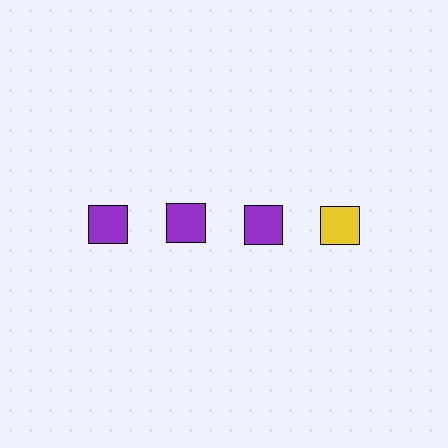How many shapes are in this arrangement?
There are 4 shapes arranged in a grid pattern.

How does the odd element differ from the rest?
It has a different color: yellow instead of purple.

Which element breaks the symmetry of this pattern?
The yellow square in the top row, second from right column breaks the symmetry. All other shapes are purple squares.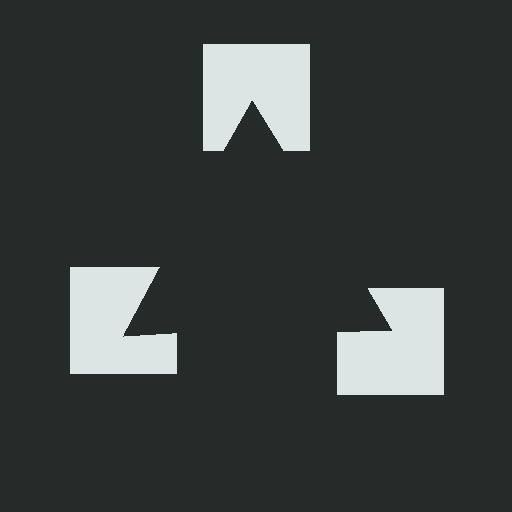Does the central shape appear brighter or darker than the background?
It typically appears slightly darker than the background, even though no actual brightness change is drawn.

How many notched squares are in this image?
There are 3 — one at each vertex of the illusory triangle.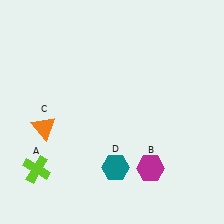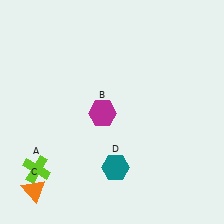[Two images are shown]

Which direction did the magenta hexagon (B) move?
The magenta hexagon (B) moved up.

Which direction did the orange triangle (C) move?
The orange triangle (C) moved down.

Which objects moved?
The objects that moved are: the magenta hexagon (B), the orange triangle (C).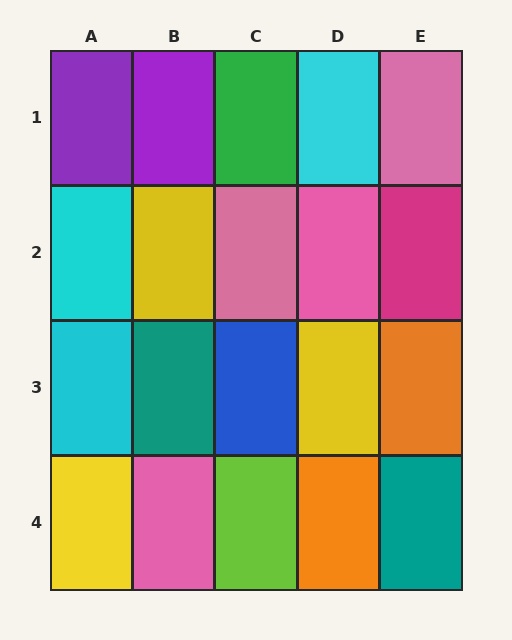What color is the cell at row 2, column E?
Magenta.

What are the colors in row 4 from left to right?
Yellow, pink, lime, orange, teal.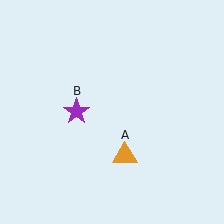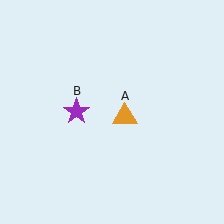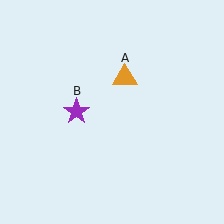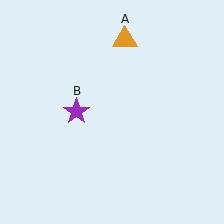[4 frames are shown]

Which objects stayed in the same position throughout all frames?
Purple star (object B) remained stationary.